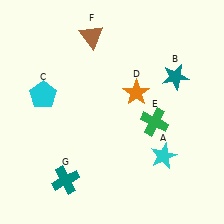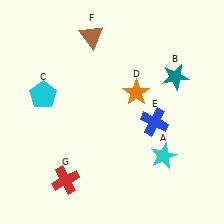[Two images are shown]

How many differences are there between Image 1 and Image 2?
There are 2 differences between the two images.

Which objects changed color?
E changed from green to blue. G changed from teal to red.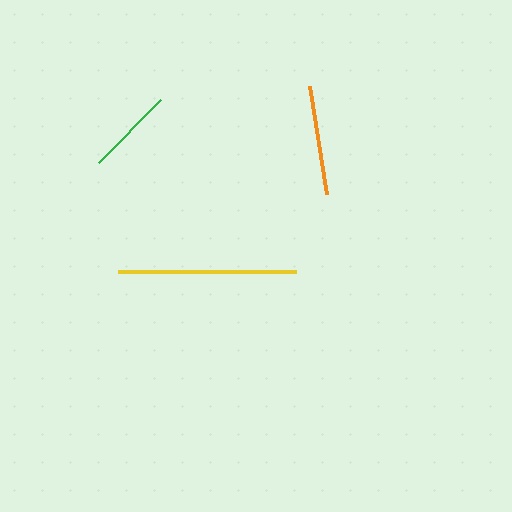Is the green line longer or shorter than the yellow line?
The yellow line is longer than the green line.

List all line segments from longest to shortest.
From longest to shortest: yellow, orange, green.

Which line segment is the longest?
The yellow line is the longest at approximately 178 pixels.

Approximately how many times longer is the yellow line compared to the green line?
The yellow line is approximately 2.0 times the length of the green line.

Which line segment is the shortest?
The green line is the shortest at approximately 88 pixels.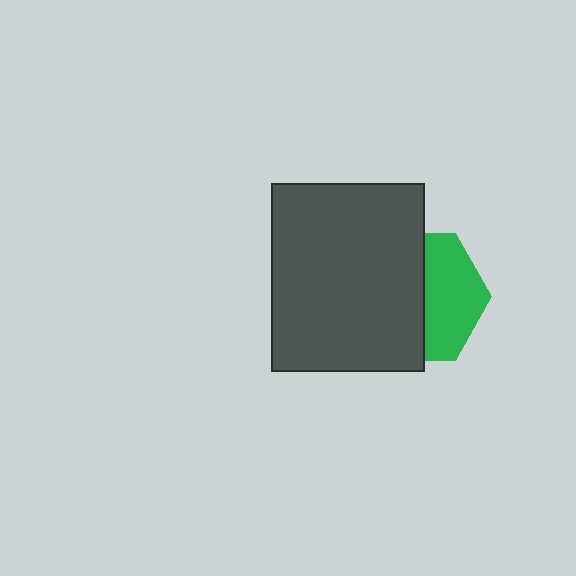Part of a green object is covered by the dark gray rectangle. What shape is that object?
It is a hexagon.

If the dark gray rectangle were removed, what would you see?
You would see the complete green hexagon.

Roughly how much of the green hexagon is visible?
A small part of it is visible (roughly 44%).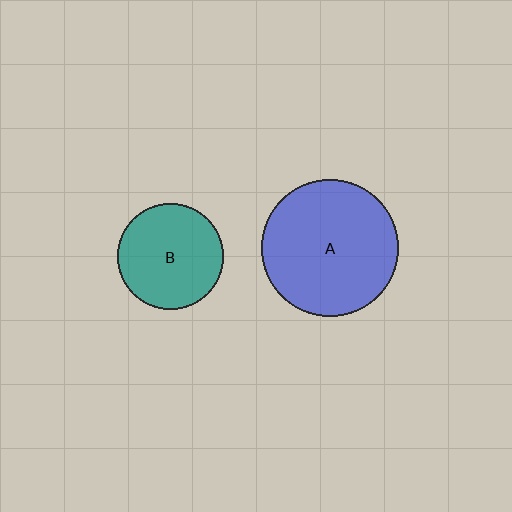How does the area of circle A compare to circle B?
Approximately 1.7 times.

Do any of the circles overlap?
No, none of the circles overlap.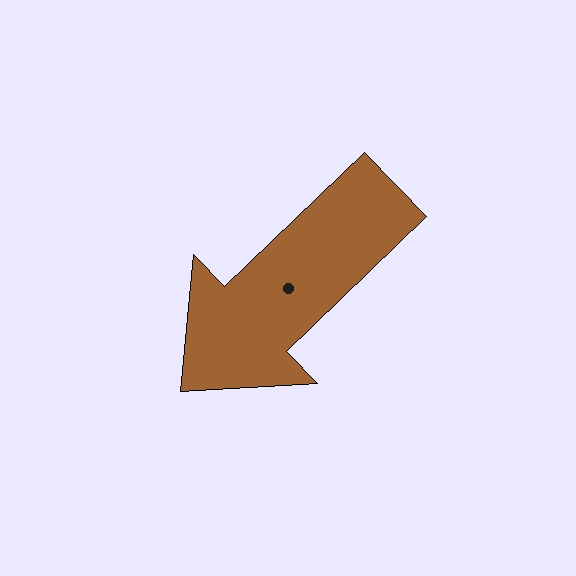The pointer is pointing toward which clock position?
Roughly 8 o'clock.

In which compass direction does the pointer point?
Southwest.